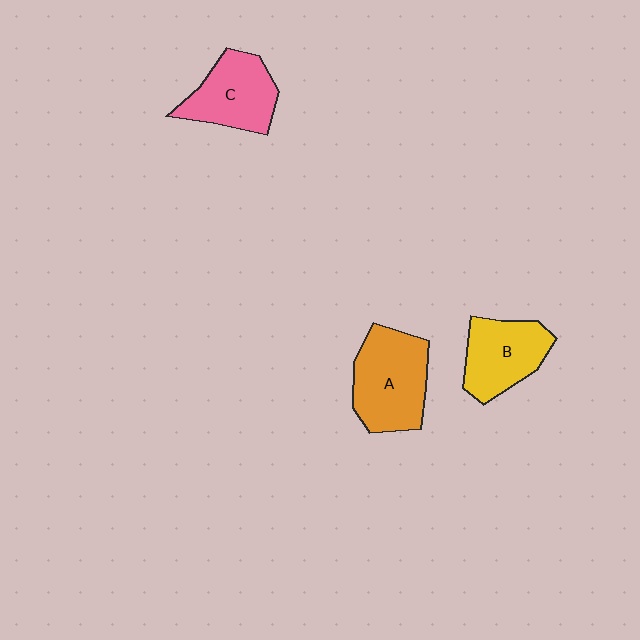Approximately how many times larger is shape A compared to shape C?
Approximately 1.2 times.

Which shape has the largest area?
Shape A (orange).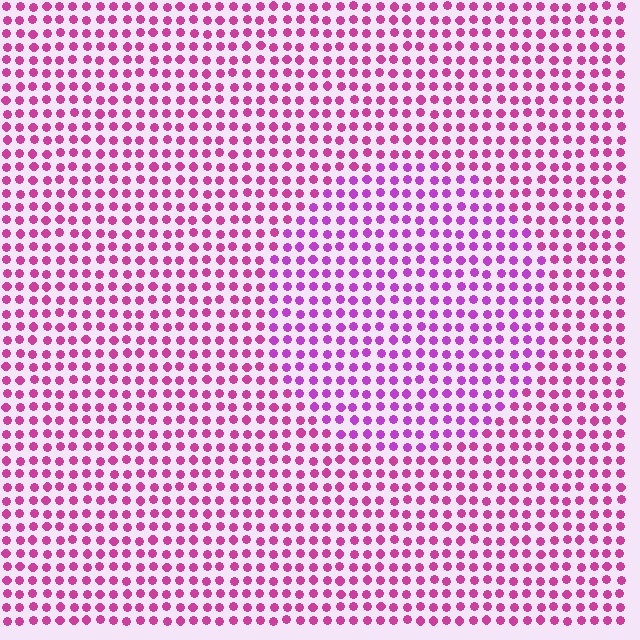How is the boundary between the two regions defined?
The boundary is defined purely by a slight shift in hue (about 27 degrees). Spacing, size, and orientation are identical on both sides.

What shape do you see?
I see a circle.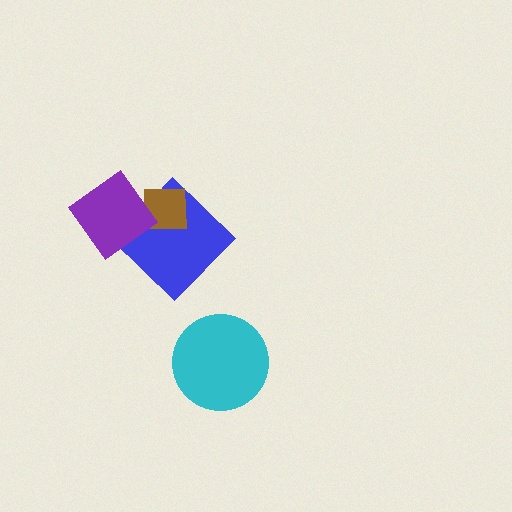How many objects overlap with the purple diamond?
2 objects overlap with the purple diamond.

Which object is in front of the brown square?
The purple diamond is in front of the brown square.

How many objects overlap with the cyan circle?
0 objects overlap with the cyan circle.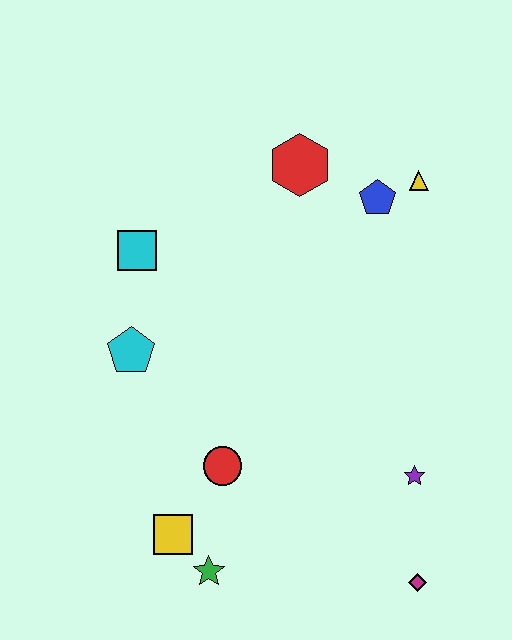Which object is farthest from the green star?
The yellow triangle is farthest from the green star.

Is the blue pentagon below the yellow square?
No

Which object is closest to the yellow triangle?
The blue pentagon is closest to the yellow triangle.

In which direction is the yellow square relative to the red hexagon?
The yellow square is below the red hexagon.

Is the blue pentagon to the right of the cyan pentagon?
Yes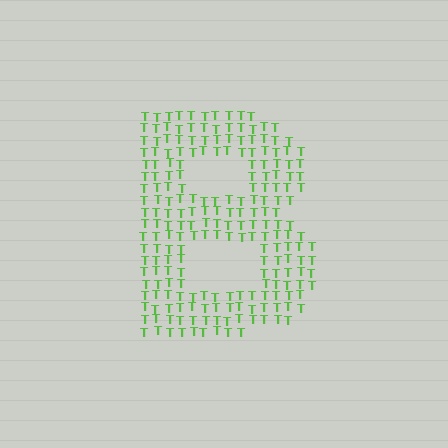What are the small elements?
The small elements are letter T's.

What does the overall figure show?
The overall figure shows the letter B.